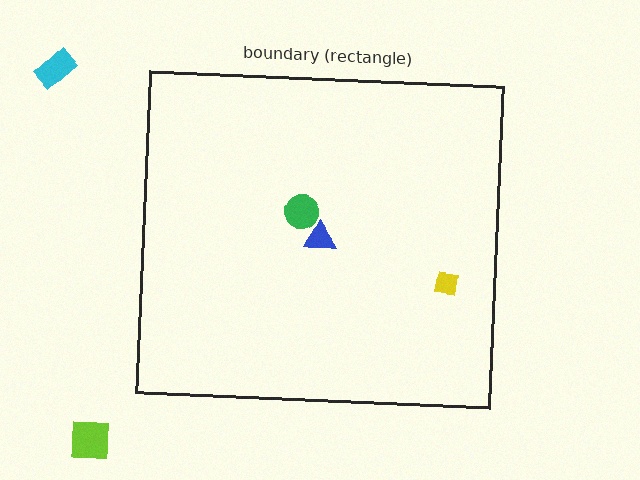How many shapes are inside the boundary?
3 inside, 2 outside.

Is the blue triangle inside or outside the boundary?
Inside.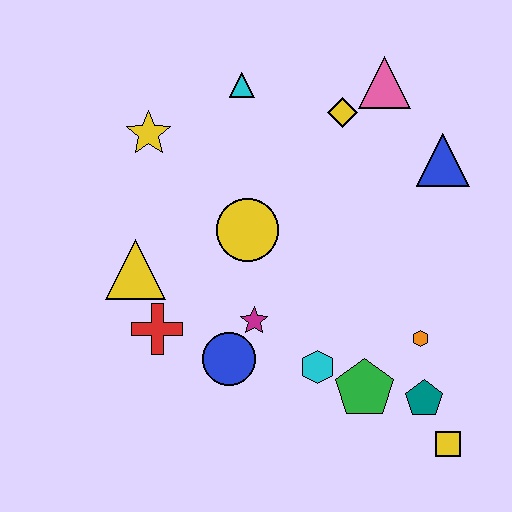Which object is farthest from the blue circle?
The pink triangle is farthest from the blue circle.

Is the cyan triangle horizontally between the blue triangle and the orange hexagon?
No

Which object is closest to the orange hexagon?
The teal pentagon is closest to the orange hexagon.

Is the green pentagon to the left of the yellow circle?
No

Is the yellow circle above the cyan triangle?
No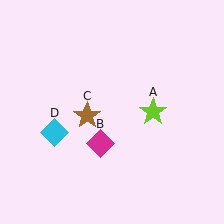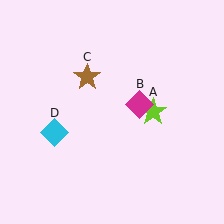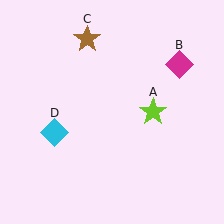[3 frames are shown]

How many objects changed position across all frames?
2 objects changed position: magenta diamond (object B), brown star (object C).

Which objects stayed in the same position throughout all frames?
Lime star (object A) and cyan diamond (object D) remained stationary.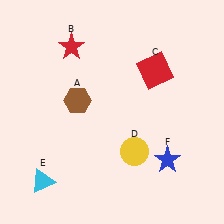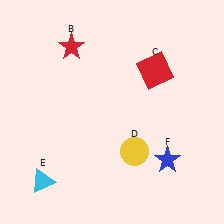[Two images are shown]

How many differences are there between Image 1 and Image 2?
There is 1 difference between the two images.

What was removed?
The brown hexagon (A) was removed in Image 2.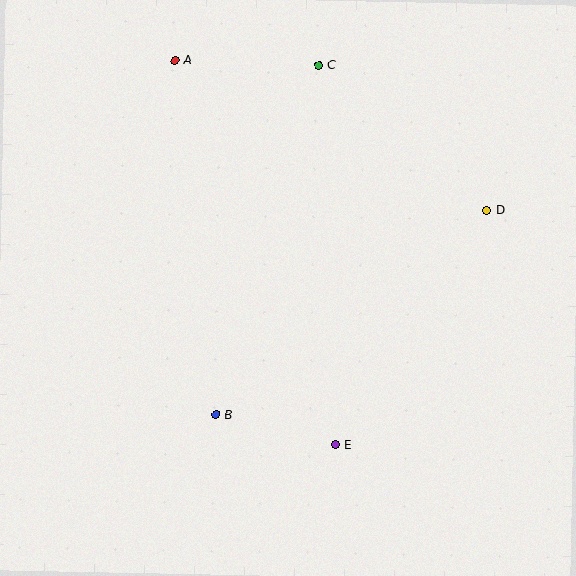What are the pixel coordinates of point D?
Point D is at (486, 210).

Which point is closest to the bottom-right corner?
Point E is closest to the bottom-right corner.